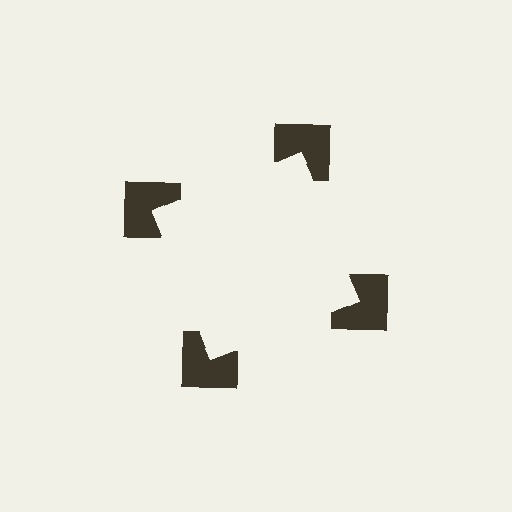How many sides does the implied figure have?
4 sides.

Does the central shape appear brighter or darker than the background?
It typically appears slightly brighter than the background, even though no actual brightness change is drawn.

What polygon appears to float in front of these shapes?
An illusory square — its edges are inferred from the aligned wedge cuts in the notched squares, not physically drawn.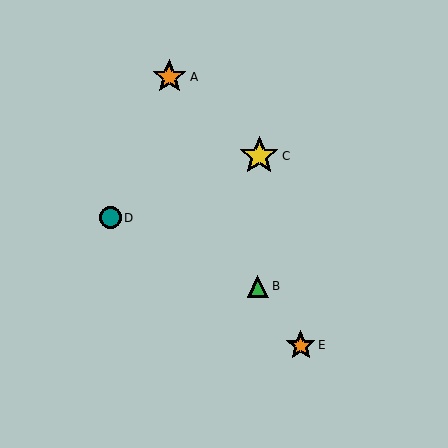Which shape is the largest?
The yellow star (labeled C) is the largest.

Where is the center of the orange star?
The center of the orange star is at (169, 77).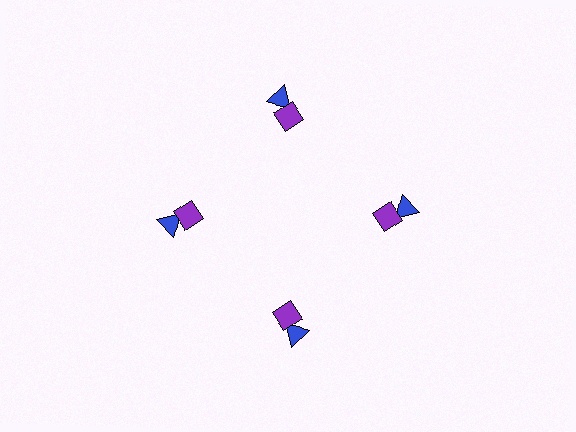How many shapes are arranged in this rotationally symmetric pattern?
There are 8 shapes, arranged in 4 groups of 2.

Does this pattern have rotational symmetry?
Yes, this pattern has 4-fold rotational symmetry. It looks the same after rotating 90 degrees around the center.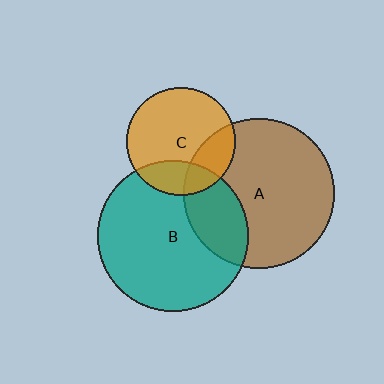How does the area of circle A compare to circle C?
Approximately 1.9 times.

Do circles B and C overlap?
Yes.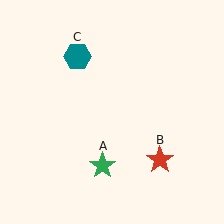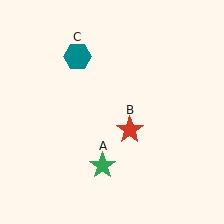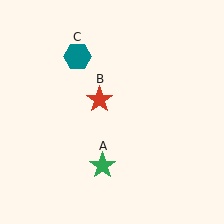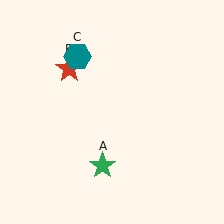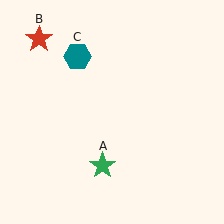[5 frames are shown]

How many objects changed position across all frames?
1 object changed position: red star (object B).